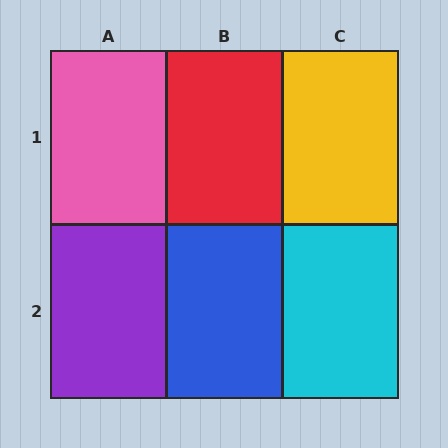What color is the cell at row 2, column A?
Purple.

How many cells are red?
1 cell is red.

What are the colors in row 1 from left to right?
Pink, red, yellow.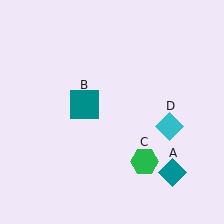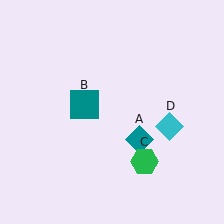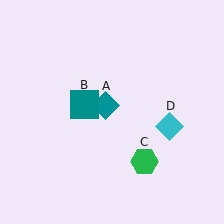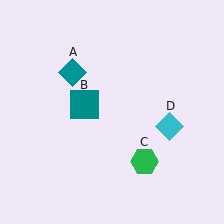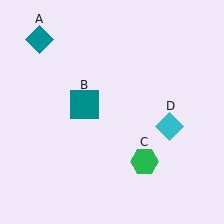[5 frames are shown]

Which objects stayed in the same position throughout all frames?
Teal square (object B) and green hexagon (object C) and cyan diamond (object D) remained stationary.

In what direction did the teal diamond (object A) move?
The teal diamond (object A) moved up and to the left.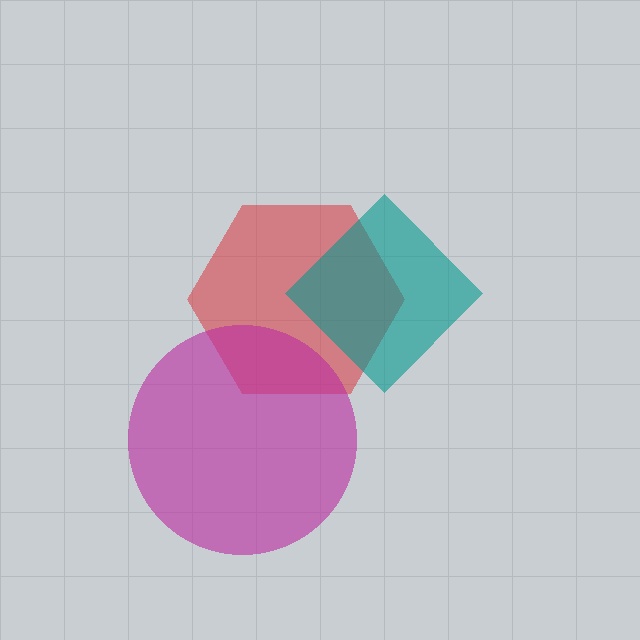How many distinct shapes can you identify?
There are 3 distinct shapes: a red hexagon, a magenta circle, a teal diamond.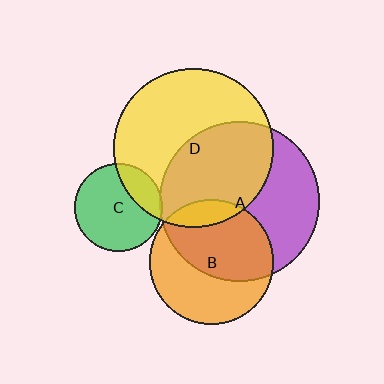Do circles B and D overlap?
Yes.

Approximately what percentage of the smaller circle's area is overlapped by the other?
Approximately 10%.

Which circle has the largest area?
Circle A (purple).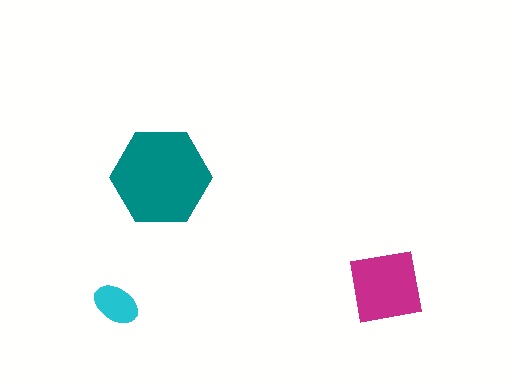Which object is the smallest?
The cyan ellipse.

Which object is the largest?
The teal hexagon.